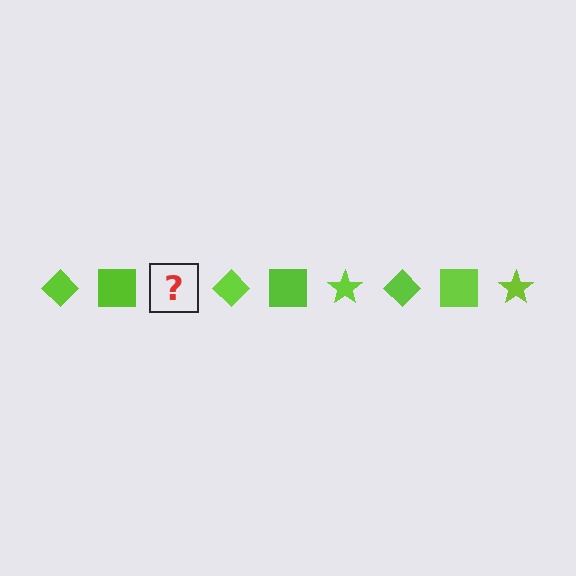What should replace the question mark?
The question mark should be replaced with a lime star.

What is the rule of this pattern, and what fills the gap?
The rule is that the pattern cycles through diamond, square, star shapes in lime. The gap should be filled with a lime star.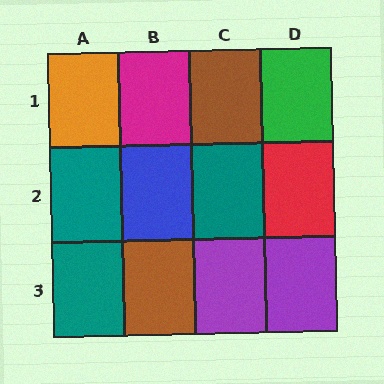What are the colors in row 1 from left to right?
Orange, magenta, brown, green.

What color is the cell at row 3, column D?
Purple.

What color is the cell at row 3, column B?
Brown.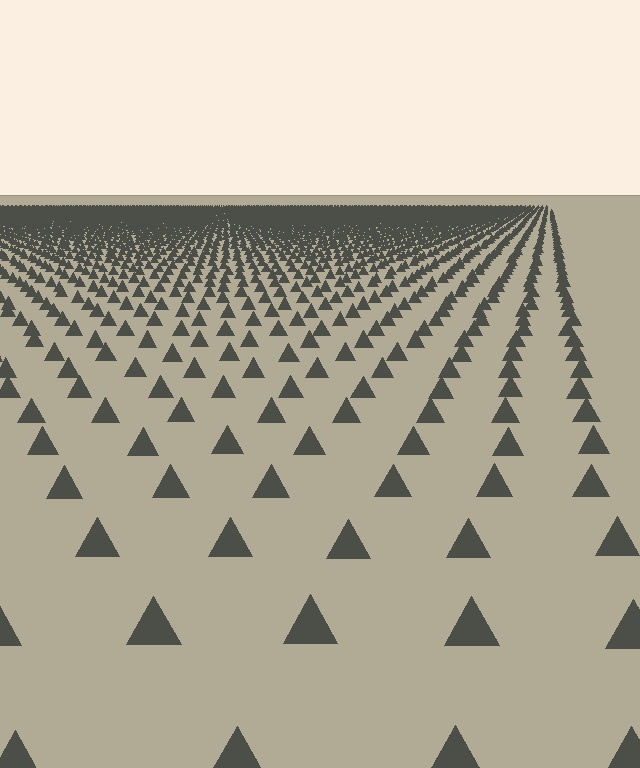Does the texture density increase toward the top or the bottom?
Density increases toward the top.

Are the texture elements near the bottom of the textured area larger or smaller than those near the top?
Larger. Near the bottom, elements are closer to the viewer and appear at a bigger on-screen size.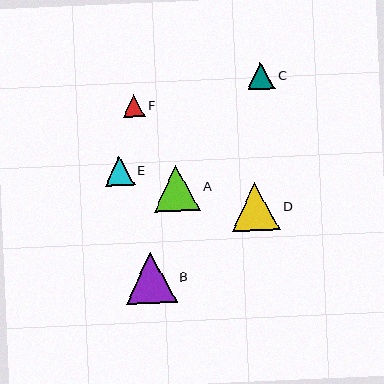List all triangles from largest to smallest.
From largest to smallest: B, D, A, E, C, F.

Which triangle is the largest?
Triangle B is the largest with a size of approximately 51 pixels.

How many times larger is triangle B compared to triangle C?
Triangle B is approximately 1.9 times the size of triangle C.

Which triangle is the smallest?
Triangle F is the smallest with a size of approximately 23 pixels.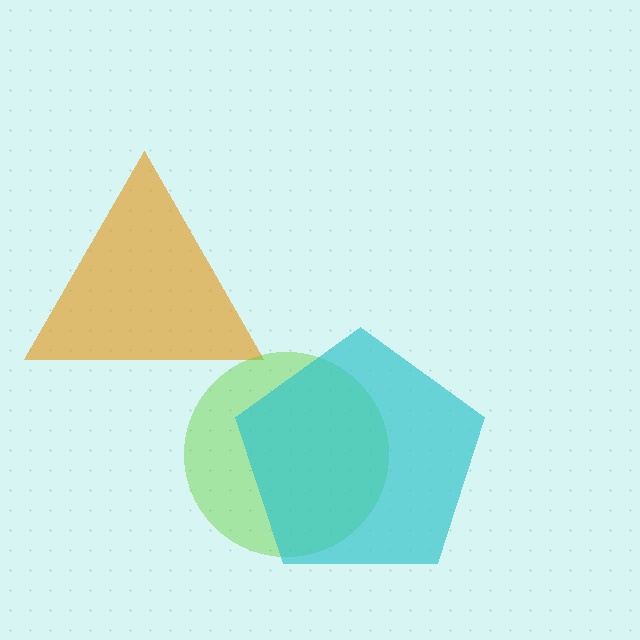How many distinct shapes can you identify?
There are 3 distinct shapes: an orange triangle, a lime circle, a cyan pentagon.